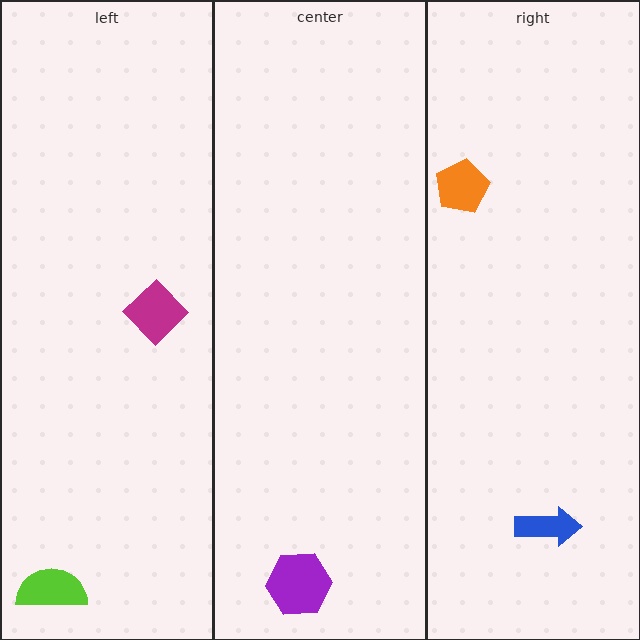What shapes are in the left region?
The lime semicircle, the magenta diamond.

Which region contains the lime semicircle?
The left region.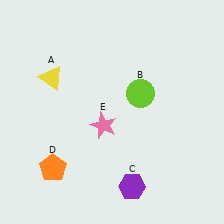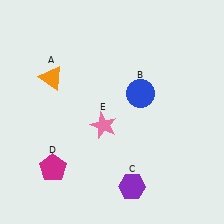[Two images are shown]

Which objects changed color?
A changed from yellow to orange. B changed from lime to blue. D changed from orange to magenta.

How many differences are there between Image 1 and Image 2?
There are 3 differences between the two images.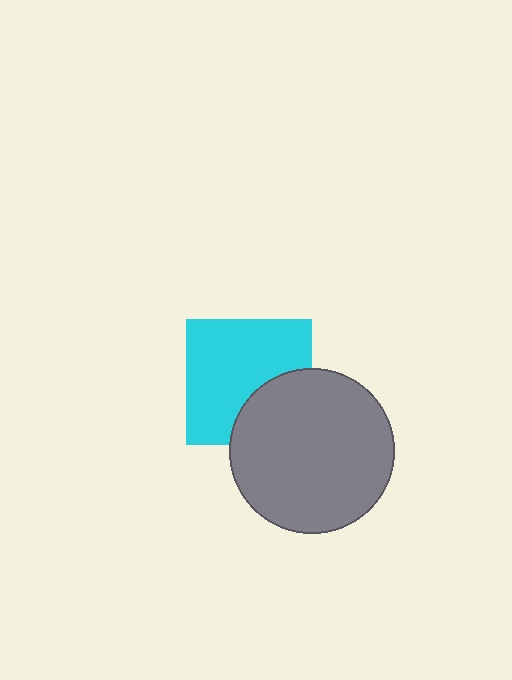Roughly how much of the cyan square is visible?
Most of it is visible (roughly 69%).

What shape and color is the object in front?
The object in front is a gray circle.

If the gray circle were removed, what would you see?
You would see the complete cyan square.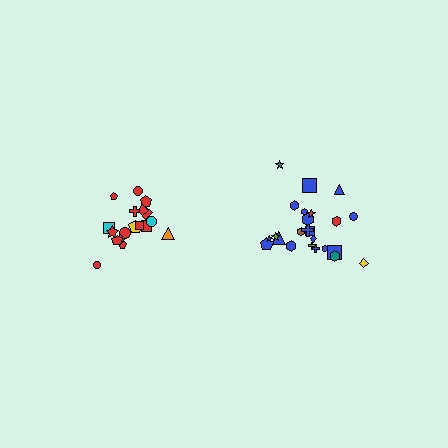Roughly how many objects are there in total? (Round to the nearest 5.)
Roughly 45 objects in total.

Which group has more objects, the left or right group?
The right group.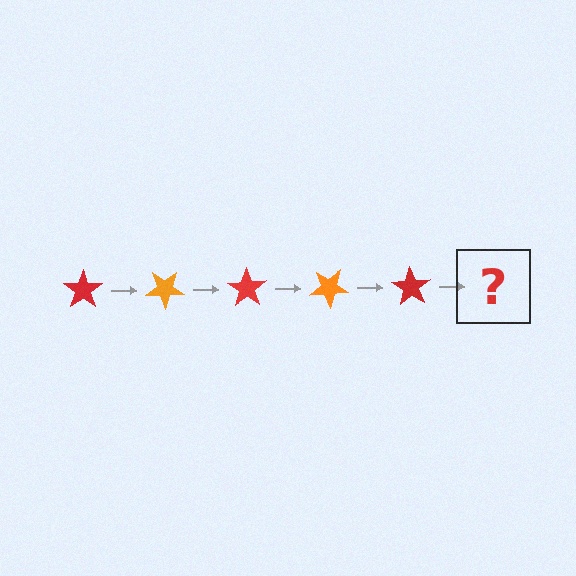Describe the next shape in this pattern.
It should be an orange star, rotated 175 degrees from the start.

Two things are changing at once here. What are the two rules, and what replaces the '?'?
The two rules are that it rotates 35 degrees each step and the color cycles through red and orange. The '?' should be an orange star, rotated 175 degrees from the start.